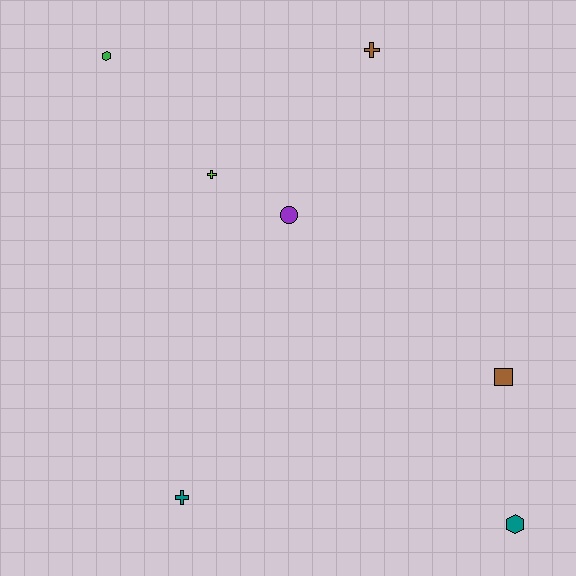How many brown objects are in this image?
There are 2 brown objects.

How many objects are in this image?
There are 7 objects.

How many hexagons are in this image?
There are 2 hexagons.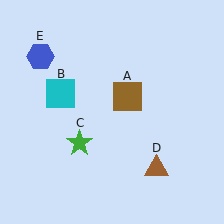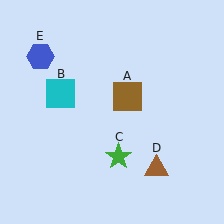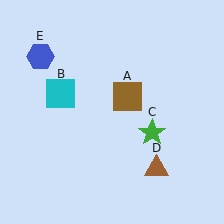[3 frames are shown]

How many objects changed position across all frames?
1 object changed position: green star (object C).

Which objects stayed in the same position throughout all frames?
Brown square (object A) and cyan square (object B) and brown triangle (object D) and blue hexagon (object E) remained stationary.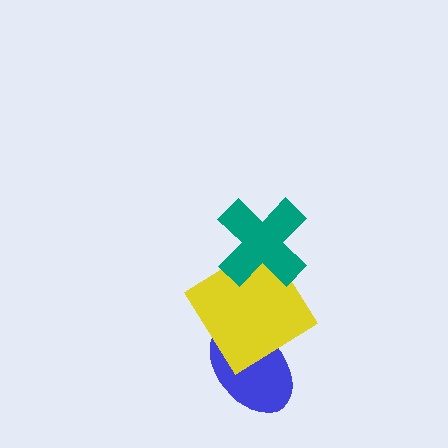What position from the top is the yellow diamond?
The yellow diamond is 2nd from the top.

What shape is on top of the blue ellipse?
The yellow diamond is on top of the blue ellipse.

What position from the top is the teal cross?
The teal cross is 1st from the top.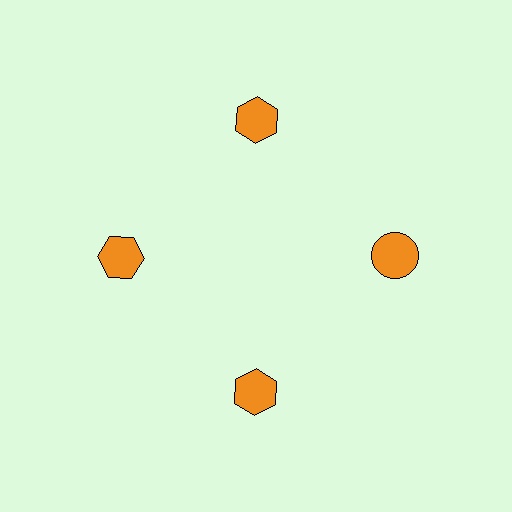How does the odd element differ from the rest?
It has a different shape: circle instead of hexagon.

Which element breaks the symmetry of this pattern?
The orange circle at roughly the 3 o'clock position breaks the symmetry. All other shapes are orange hexagons.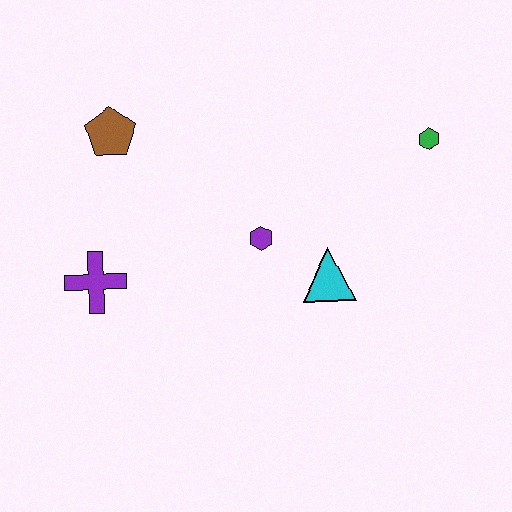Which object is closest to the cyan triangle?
The purple hexagon is closest to the cyan triangle.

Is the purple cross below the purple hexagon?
Yes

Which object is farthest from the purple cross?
The green hexagon is farthest from the purple cross.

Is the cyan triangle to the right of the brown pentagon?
Yes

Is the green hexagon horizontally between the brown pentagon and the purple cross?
No